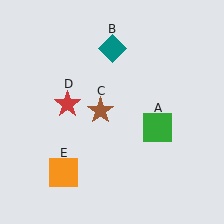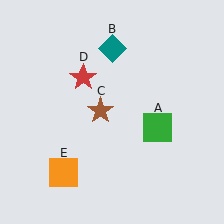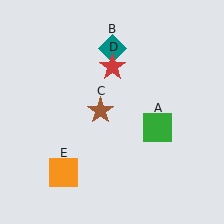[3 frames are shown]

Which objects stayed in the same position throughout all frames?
Green square (object A) and teal diamond (object B) and brown star (object C) and orange square (object E) remained stationary.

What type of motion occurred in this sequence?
The red star (object D) rotated clockwise around the center of the scene.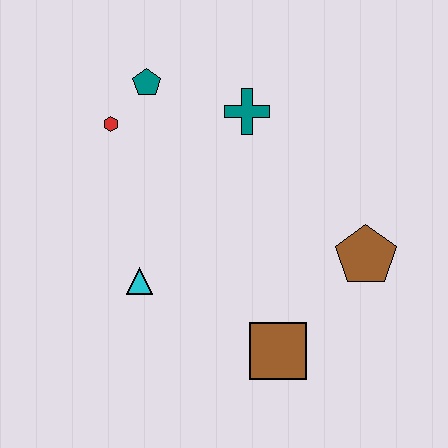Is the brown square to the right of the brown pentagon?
No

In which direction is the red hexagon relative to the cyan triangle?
The red hexagon is above the cyan triangle.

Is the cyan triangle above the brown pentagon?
No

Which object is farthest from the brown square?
The teal pentagon is farthest from the brown square.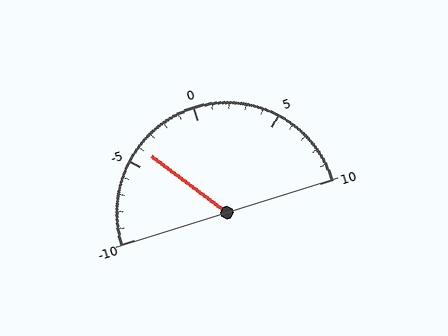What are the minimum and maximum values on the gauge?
The gauge ranges from -10 to 10.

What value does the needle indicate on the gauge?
The needle indicates approximately -4.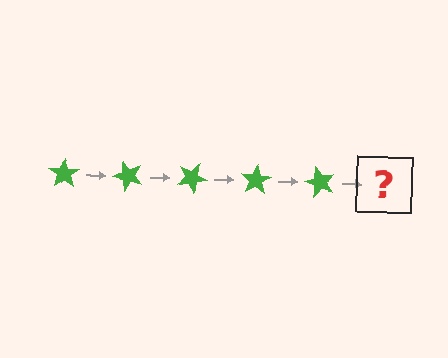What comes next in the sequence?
The next element should be a green star rotated 250 degrees.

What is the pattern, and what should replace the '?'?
The pattern is that the star rotates 50 degrees each step. The '?' should be a green star rotated 250 degrees.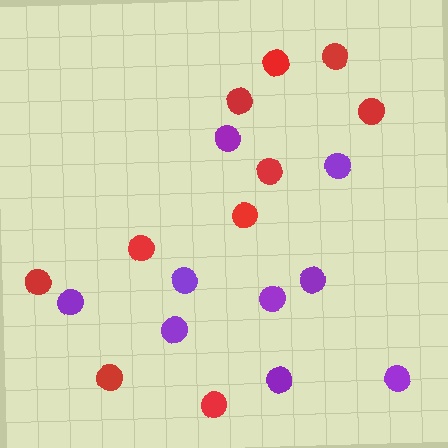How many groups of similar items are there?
There are 2 groups: one group of red circles (10) and one group of purple circles (9).